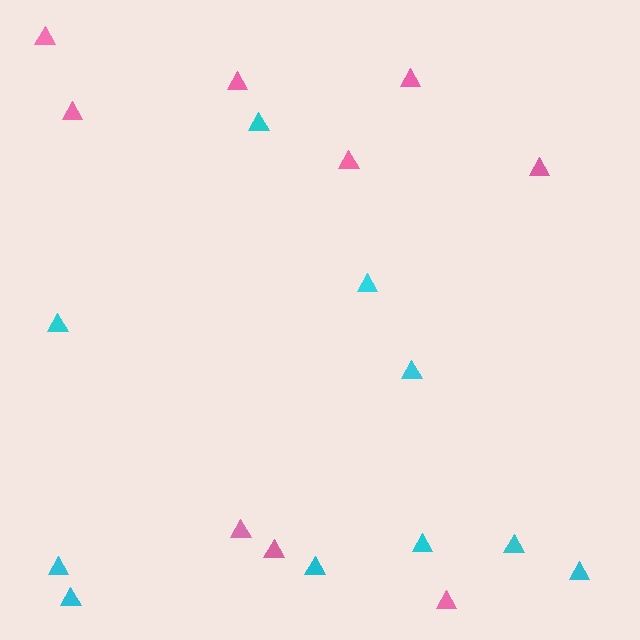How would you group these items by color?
There are 2 groups: one group of pink triangles (9) and one group of cyan triangles (10).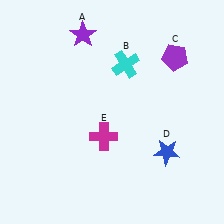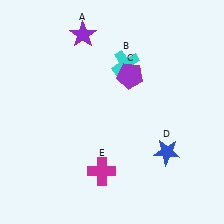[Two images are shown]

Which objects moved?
The objects that moved are: the purple pentagon (C), the magenta cross (E).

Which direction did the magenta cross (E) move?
The magenta cross (E) moved down.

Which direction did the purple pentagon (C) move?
The purple pentagon (C) moved left.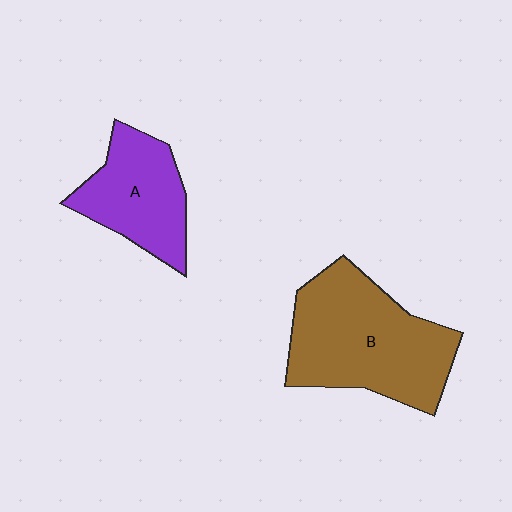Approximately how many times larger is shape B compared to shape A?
Approximately 1.6 times.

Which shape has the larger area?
Shape B (brown).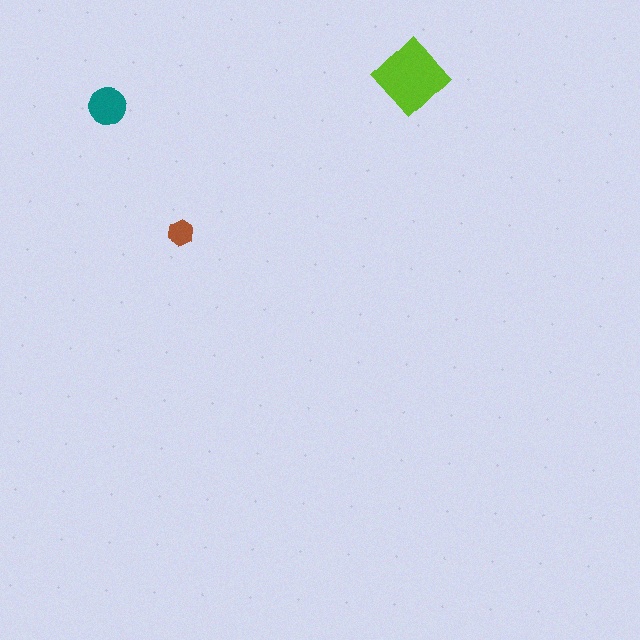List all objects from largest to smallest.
The lime diamond, the teal circle, the brown hexagon.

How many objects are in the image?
There are 3 objects in the image.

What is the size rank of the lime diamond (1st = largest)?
1st.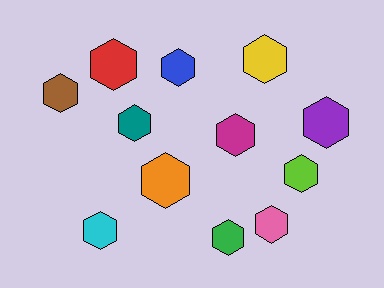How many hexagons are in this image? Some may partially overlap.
There are 12 hexagons.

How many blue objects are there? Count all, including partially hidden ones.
There is 1 blue object.